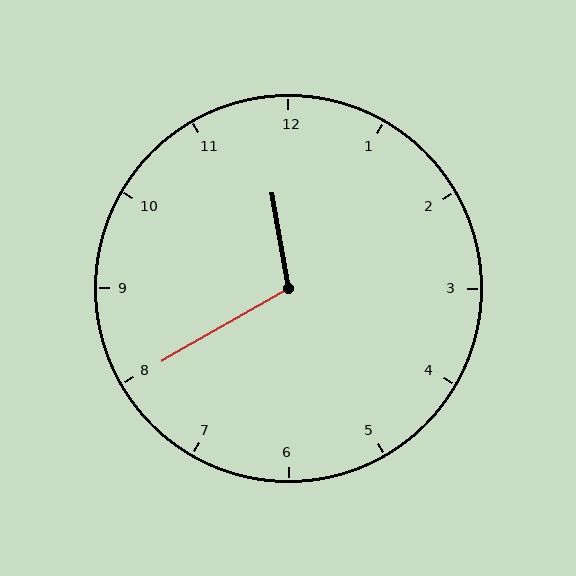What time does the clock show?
11:40.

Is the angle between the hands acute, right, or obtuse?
It is obtuse.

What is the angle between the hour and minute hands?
Approximately 110 degrees.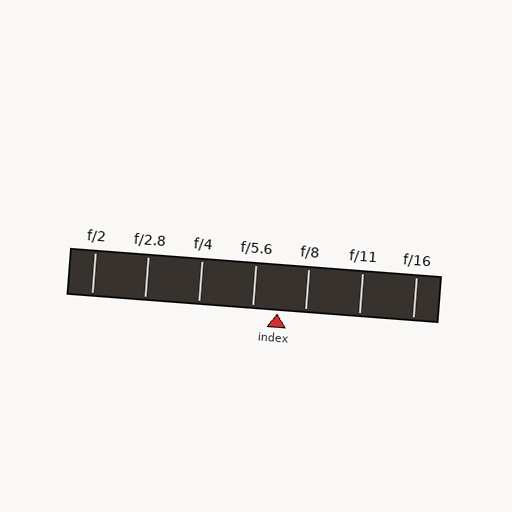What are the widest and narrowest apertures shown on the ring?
The widest aperture shown is f/2 and the narrowest is f/16.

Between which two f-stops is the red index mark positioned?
The index mark is between f/5.6 and f/8.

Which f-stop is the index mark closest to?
The index mark is closest to f/5.6.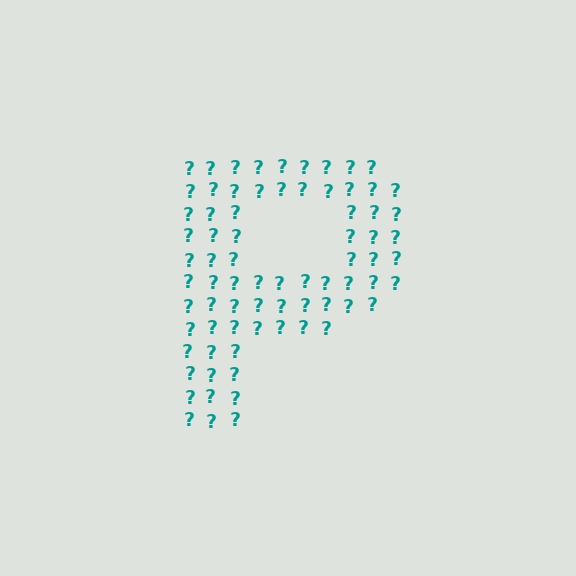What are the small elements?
The small elements are question marks.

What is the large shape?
The large shape is the letter P.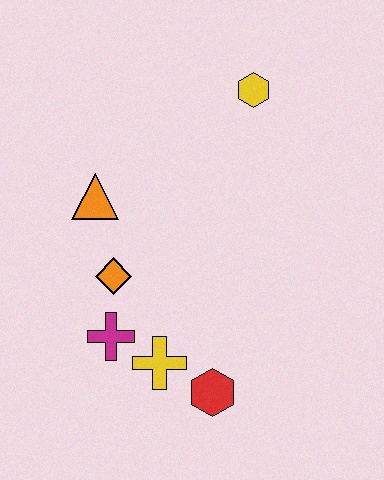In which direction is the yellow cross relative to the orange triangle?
The yellow cross is below the orange triangle.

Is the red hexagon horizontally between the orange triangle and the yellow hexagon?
Yes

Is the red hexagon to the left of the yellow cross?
No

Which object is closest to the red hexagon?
The yellow cross is closest to the red hexagon.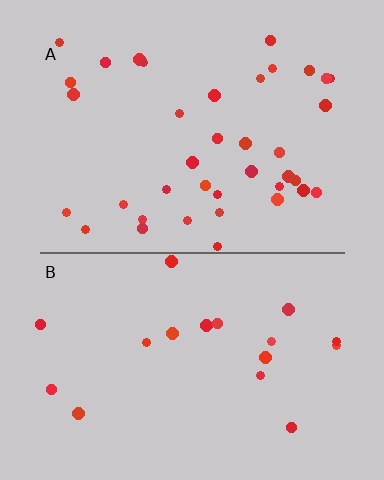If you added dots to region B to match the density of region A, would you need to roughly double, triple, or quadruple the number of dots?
Approximately double.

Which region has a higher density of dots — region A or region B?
A (the top).